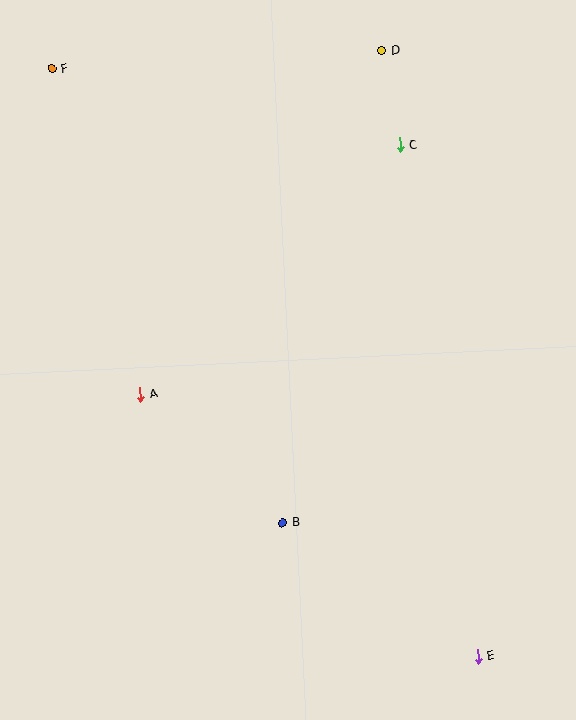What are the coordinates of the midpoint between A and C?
The midpoint between A and C is at (270, 270).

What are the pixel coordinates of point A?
Point A is at (140, 394).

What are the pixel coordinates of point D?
Point D is at (382, 51).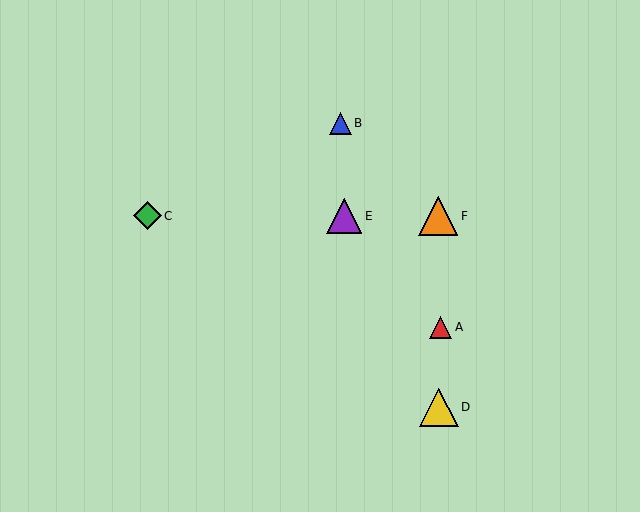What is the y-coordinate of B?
Object B is at y≈123.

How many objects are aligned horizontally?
3 objects (C, E, F) are aligned horizontally.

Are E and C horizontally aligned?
Yes, both are at y≈216.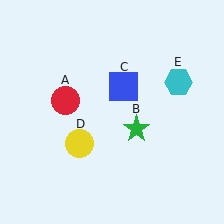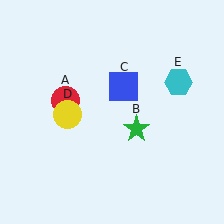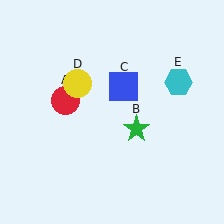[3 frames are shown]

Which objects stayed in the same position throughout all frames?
Red circle (object A) and green star (object B) and blue square (object C) and cyan hexagon (object E) remained stationary.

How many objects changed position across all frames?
1 object changed position: yellow circle (object D).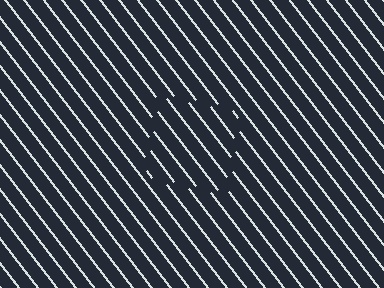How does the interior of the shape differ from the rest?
The interior of the shape contains the same grating, shifted by half a period — the contour is defined by the phase discontinuity where line-ends from the inner and outer gratings abut.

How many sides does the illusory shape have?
4 sides — the line-ends trace a square.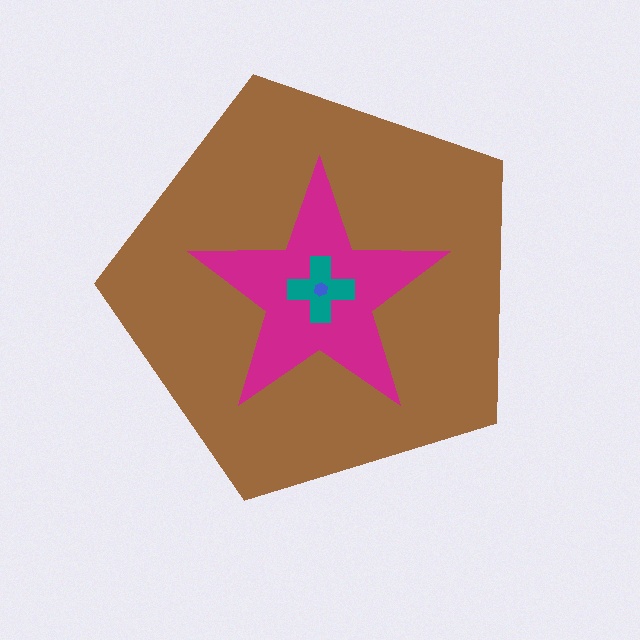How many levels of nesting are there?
4.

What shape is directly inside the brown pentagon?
The magenta star.